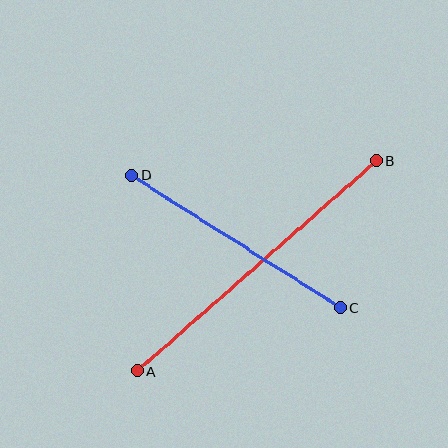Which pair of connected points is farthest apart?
Points A and B are farthest apart.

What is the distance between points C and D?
The distance is approximately 248 pixels.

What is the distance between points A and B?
The distance is approximately 318 pixels.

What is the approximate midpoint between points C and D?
The midpoint is at approximately (236, 242) pixels.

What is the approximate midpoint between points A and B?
The midpoint is at approximately (257, 266) pixels.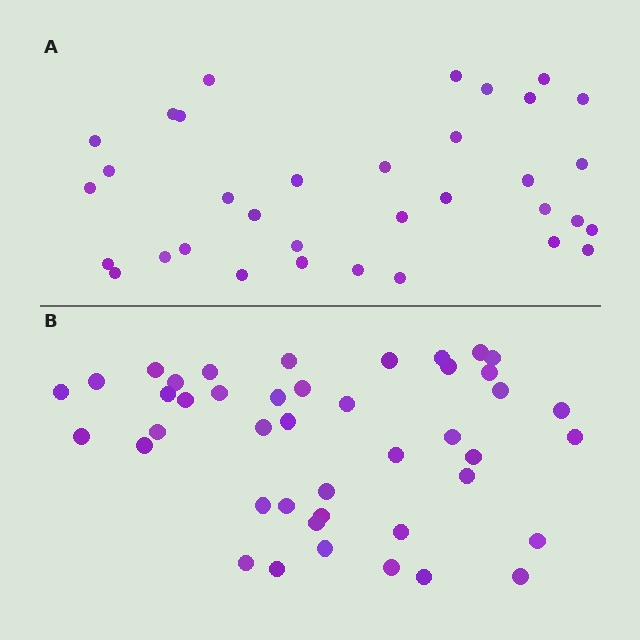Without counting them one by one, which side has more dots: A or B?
Region B (the bottom region) has more dots.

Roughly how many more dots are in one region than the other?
Region B has roughly 8 or so more dots than region A.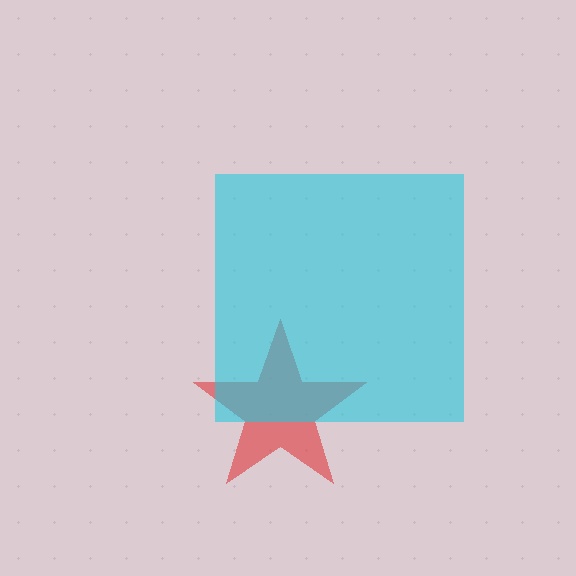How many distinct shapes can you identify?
There are 2 distinct shapes: a red star, a cyan square.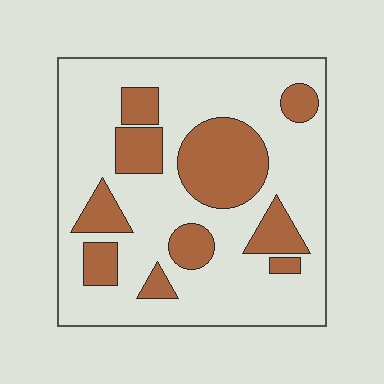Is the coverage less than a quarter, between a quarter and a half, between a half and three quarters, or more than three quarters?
Between a quarter and a half.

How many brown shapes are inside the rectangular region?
10.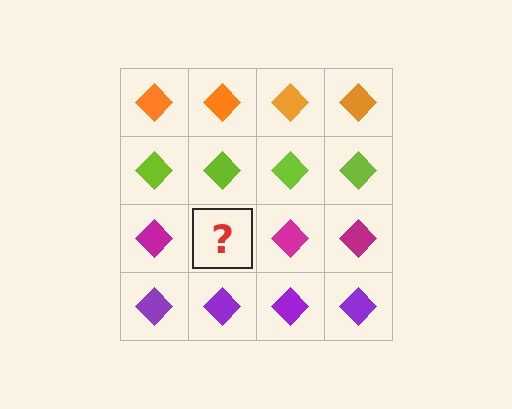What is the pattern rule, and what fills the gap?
The rule is that each row has a consistent color. The gap should be filled with a magenta diamond.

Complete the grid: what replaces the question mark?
The question mark should be replaced with a magenta diamond.